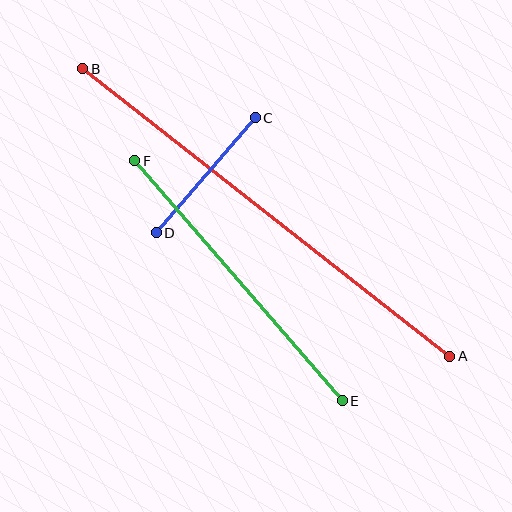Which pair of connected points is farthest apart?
Points A and B are farthest apart.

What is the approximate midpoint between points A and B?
The midpoint is at approximately (266, 213) pixels.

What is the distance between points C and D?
The distance is approximately 152 pixels.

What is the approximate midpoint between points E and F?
The midpoint is at approximately (239, 281) pixels.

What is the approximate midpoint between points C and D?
The midpoint is at approximately (206, 175) pixels.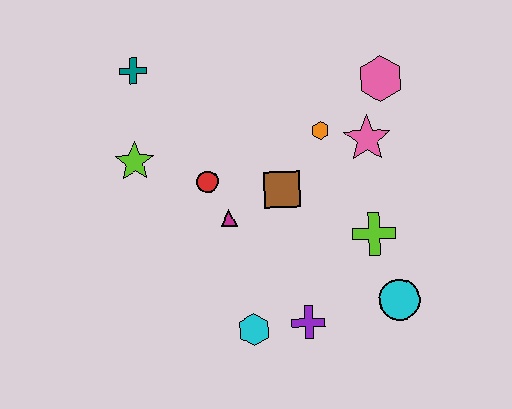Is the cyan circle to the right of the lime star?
Yes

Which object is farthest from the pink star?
The teal cross is farthest from the pink star.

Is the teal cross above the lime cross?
Yes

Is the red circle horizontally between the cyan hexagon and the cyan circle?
No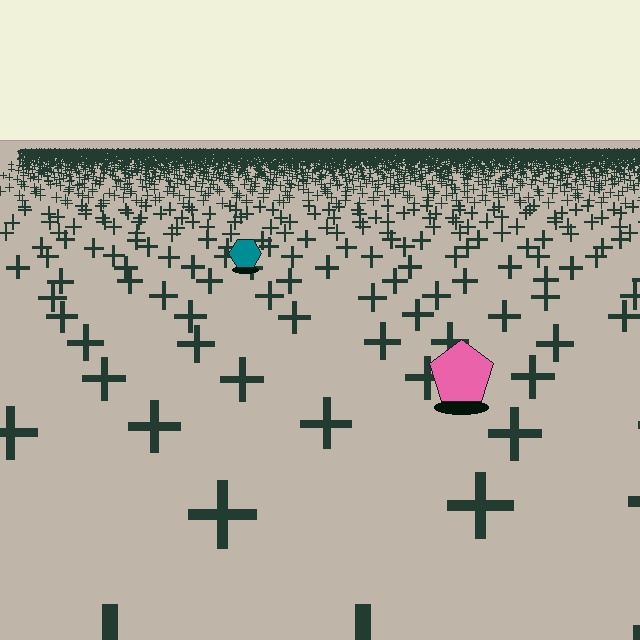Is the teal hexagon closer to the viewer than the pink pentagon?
No. The pink pentagon is closer — you can tell from the texture gradient: the ground texture is coarser near it.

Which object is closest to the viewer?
The pink pentagon is closest. The texture marks near it are larger and more spread out.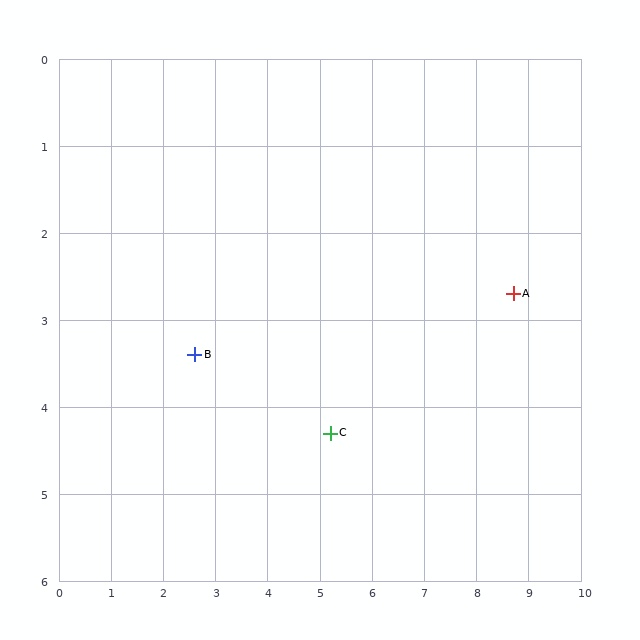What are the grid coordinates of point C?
Point C is at approximately (5.2, 4.3).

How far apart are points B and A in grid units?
Points B and A are about 6.1 grid units apart.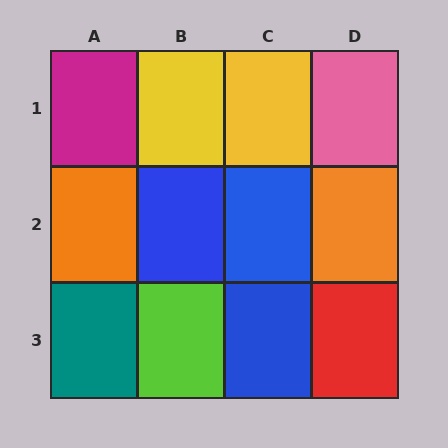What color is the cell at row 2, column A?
Orange.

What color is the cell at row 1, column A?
Magenta.